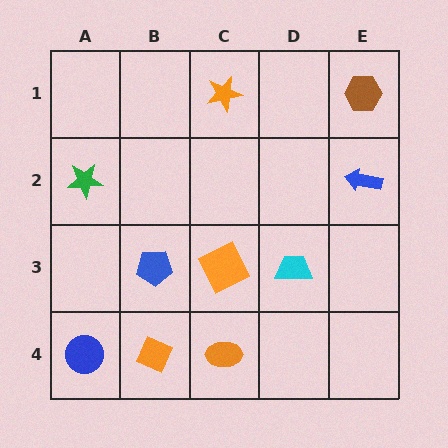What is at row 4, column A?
A blue circle.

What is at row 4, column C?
An orange ellipse.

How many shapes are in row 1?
2 shapes.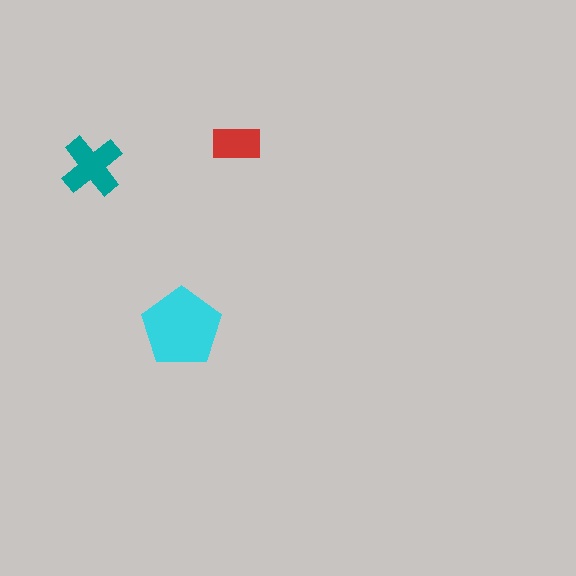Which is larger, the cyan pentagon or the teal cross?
The cyan pentagon.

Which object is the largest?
The cyan pentagon.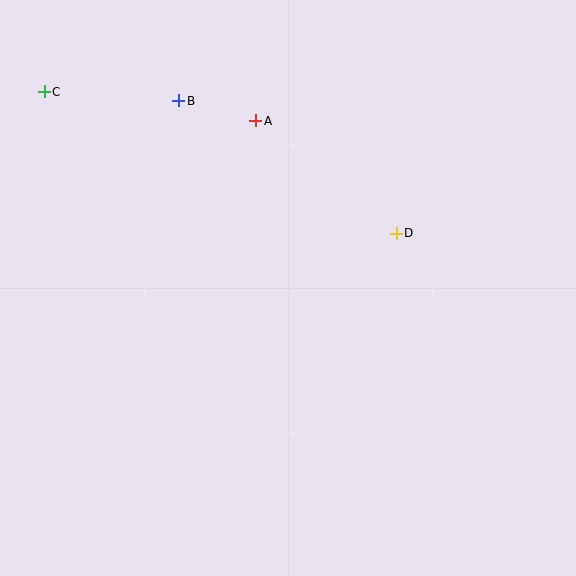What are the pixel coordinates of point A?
Point A is at (256, 121).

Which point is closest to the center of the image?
Point D at (396, 233) is closest to the center.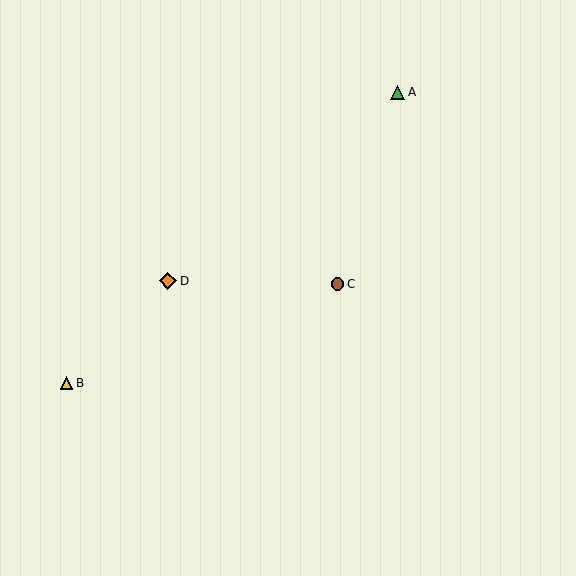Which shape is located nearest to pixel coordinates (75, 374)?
The yellow triangle (labeled B) at (66, 383) is nearest to that location.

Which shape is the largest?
The orange diamond (labeled D) is the largest.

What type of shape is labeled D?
Shape D is an orange diamond.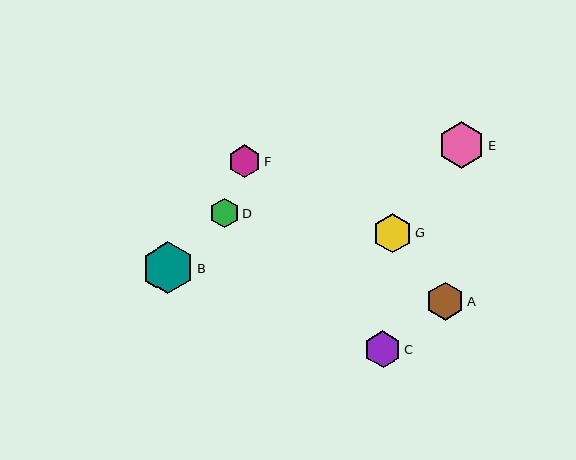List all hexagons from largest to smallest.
From largest to smallest: B, E, G, A, C, F, D.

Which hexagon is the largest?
Hexagon B is the largest with a size of approximately 52 pixels.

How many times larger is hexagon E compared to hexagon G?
Hexagon E is approximately 1.2 times the size of hexagon G.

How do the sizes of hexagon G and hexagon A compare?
Hexagon G and hexagon A are approximately the same size.